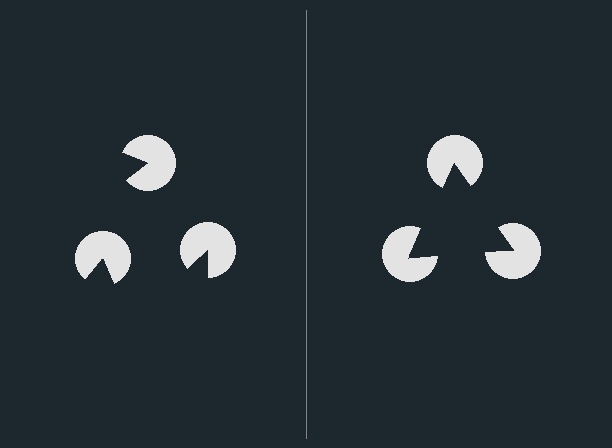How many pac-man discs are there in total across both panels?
6 — 3 on each side.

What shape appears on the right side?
An illusory triangle.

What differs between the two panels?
The pac-man discs are positioned identically on both sides; only the wedge orientations differ. On the right they align to a triangle; on the left they are misaligned.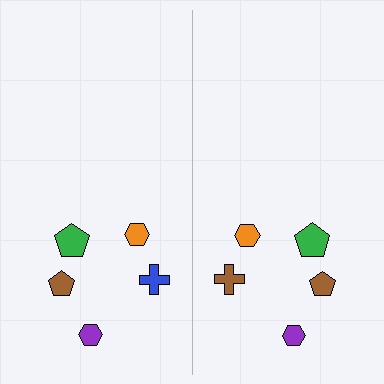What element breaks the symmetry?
The brown cross on the right side breaks the symmetry — its mirror counterpart is blue.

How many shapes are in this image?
There are 10 shapes in this image.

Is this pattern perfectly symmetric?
No, the pattern is not perfectly symmetric. The brown cross on the right side breaks the symmetry — its mirror counterpart is blue.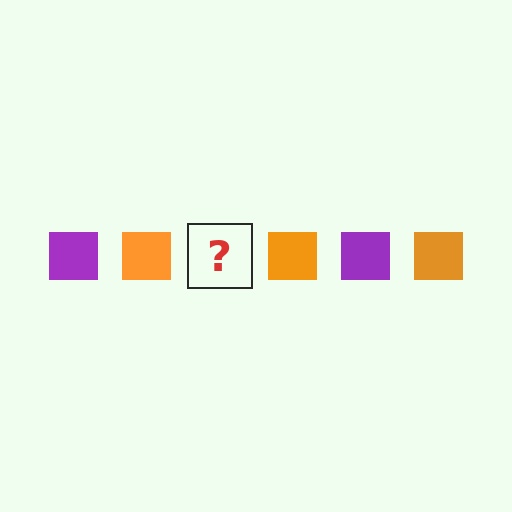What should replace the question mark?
The question mark should be replaced with a purple square.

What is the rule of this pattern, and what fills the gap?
The rule is that the pattern cycles through purple, orange squares. The gap should be filled with a purple square.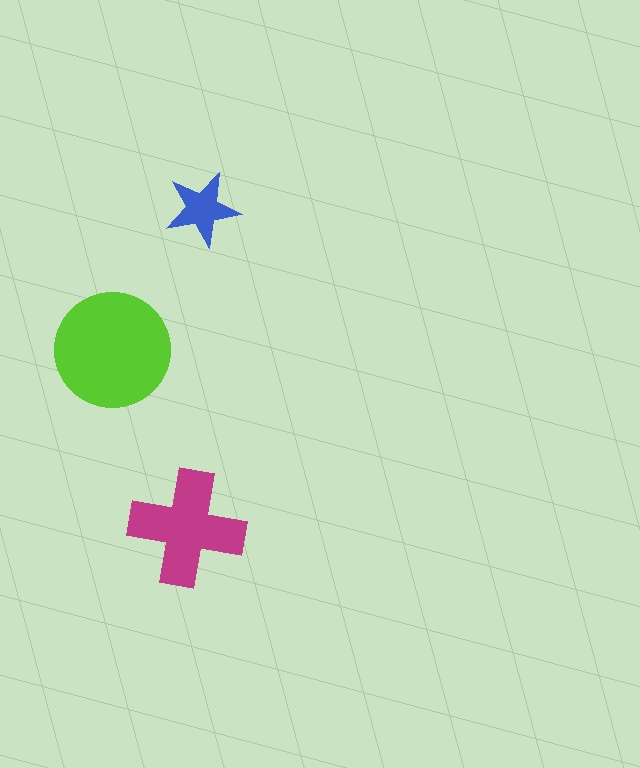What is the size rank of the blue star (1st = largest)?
3rd.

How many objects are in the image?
There are 3 objects in the image.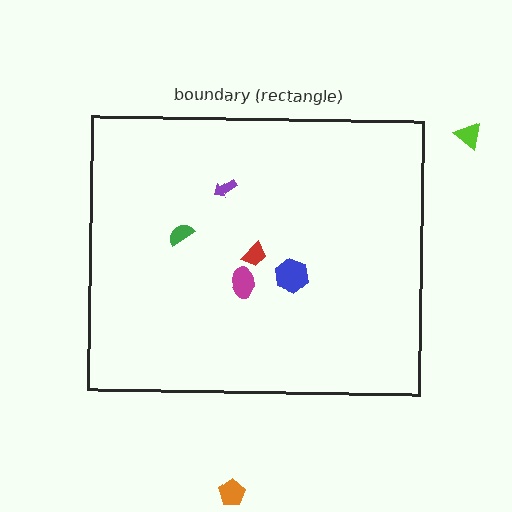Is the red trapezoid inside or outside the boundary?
Inside.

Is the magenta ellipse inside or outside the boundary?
Inside.